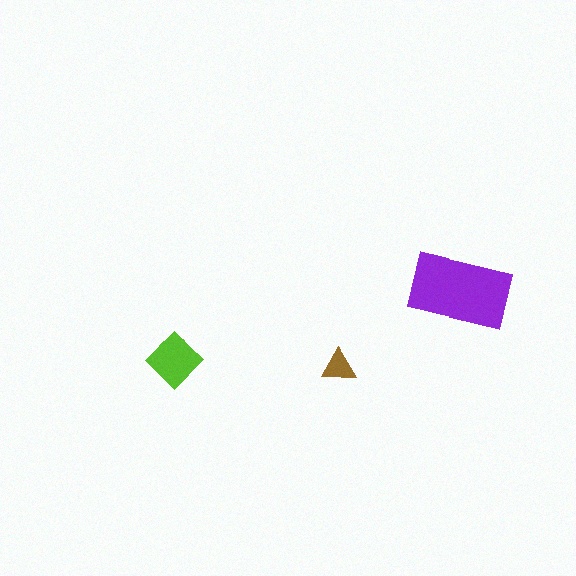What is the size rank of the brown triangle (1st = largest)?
3rd.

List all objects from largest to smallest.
The purple rectangle, the lime diamond, the brown triangle.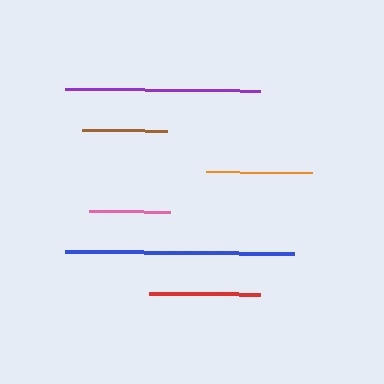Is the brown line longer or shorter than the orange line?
The orange line is longer than the brown line.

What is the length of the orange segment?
The orange segment is approximately 106 pixels long.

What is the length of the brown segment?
The brown segment is approximately 86 pixels long.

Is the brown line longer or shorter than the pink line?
The brown line is longer than the pink line.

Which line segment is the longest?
The blue line is the longest at approximately 228 pixels.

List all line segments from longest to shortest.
From longest to shortest: blue, purple, red, orange, brown, pink.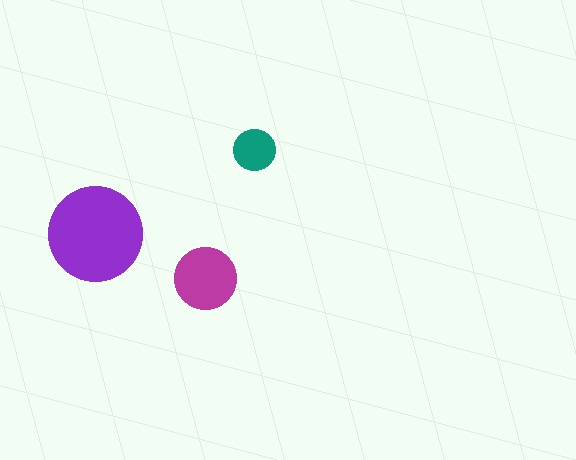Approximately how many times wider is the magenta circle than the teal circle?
About 1.5 times wider.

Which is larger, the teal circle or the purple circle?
The purple one.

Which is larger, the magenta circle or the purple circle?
The purple one.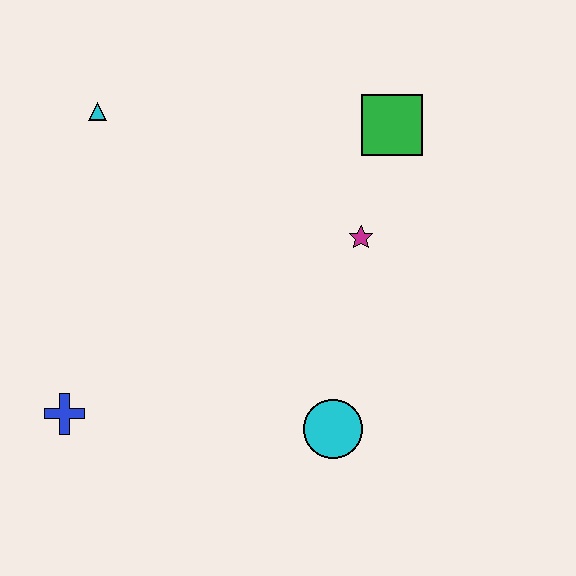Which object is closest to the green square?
The magenta star is closest to the green square.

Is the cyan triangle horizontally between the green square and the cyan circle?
No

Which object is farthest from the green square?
The blue cross is farthest from the green square.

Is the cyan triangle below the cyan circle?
No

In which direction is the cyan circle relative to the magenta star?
The cyan circle is below the magenta star.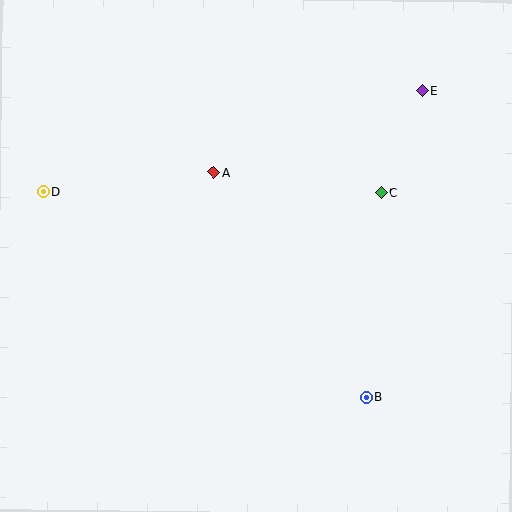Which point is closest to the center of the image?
Point A at (214, 172) is closest to the center.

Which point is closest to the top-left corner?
Point D is closest to the top-left corner.